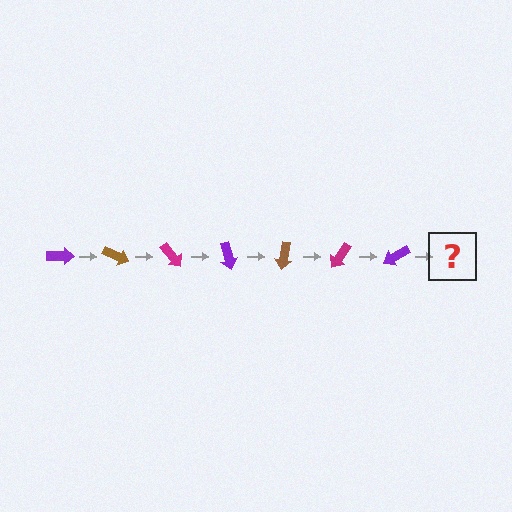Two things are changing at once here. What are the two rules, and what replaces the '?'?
The two rules are that it rotates 25 degrees each step and the color cycles through purple, brown, and magenta. The '?' should be a brown arrow, rotated 175 degrees from the start.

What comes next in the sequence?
The next element should be a brown arrow, rotated 175 degrees from the start.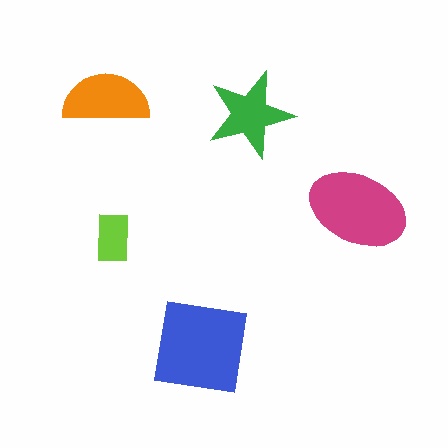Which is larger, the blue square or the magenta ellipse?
The blue square.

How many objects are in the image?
There are 5 objects in the image.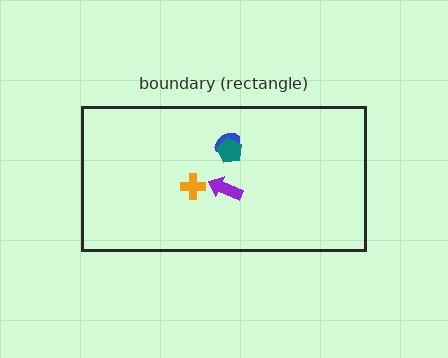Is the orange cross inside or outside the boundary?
Inside.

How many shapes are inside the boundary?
4 inside, 0 outside.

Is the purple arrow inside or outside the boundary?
Inside.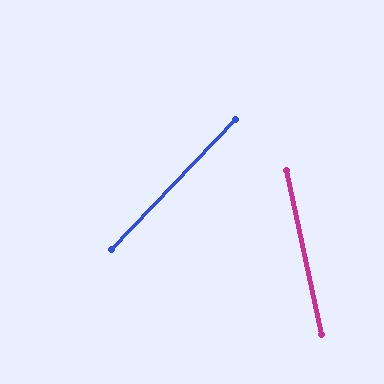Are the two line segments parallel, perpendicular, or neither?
Neither parallel nor perpendicular — they differ by about 56°.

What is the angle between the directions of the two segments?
Approximately 56 degrees.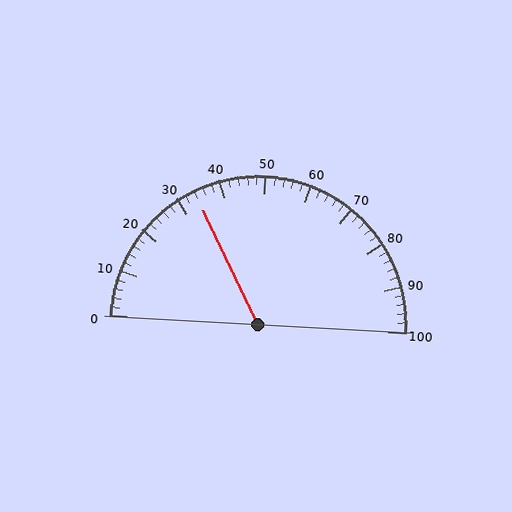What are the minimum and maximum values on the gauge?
The gauge ranges from 0 to 100.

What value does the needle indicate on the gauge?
The needle indicates approximately 34.